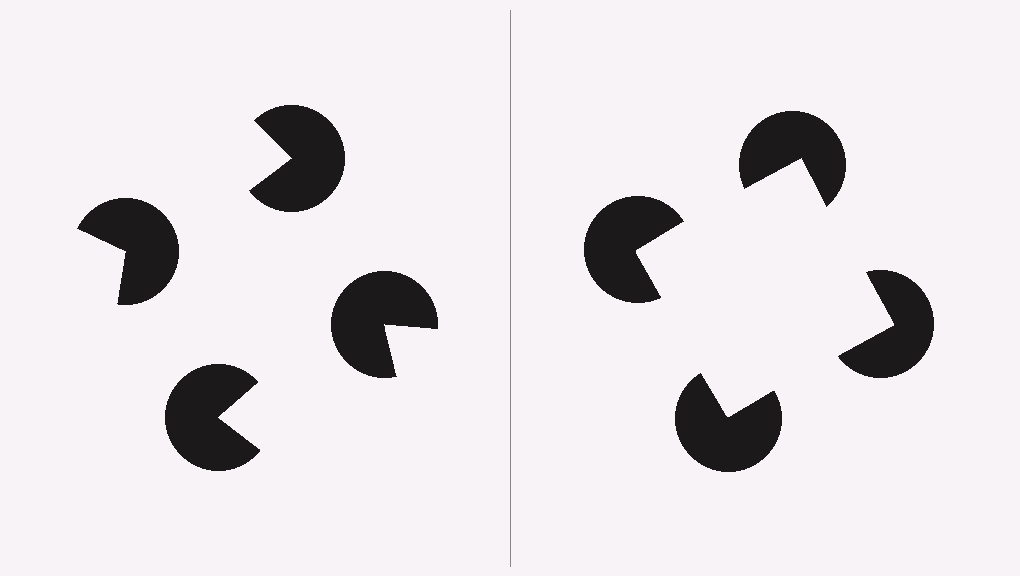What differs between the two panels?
The pac-man discs are positioned identically on both sides; only the wedge orientations differ. On the right they align to a square; on the left they are misaligned.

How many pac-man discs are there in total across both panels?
8 — 4 on each side.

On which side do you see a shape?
An illusory square appears on the right side. On the left side the wedge cuts are rotated, so no coherent shape forms.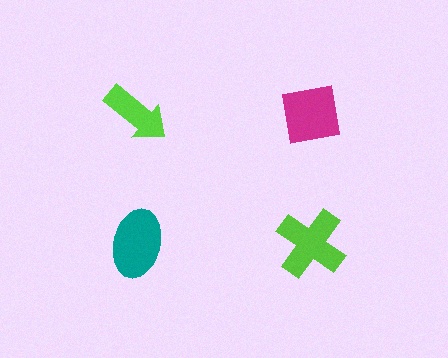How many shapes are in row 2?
2 shapes.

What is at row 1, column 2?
A magenta square.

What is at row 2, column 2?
A lime cross.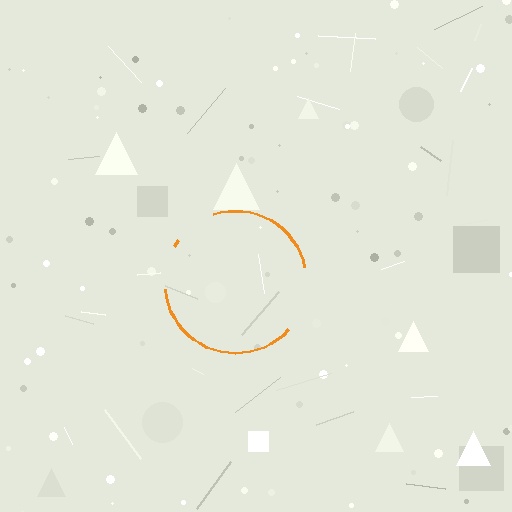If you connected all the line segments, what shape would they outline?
They would outline a circle.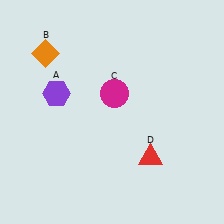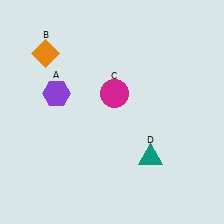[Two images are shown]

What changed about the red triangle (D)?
In Image 1, D is red. In Image 2, it changed to teal.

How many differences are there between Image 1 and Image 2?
There is 1 difference between the two images.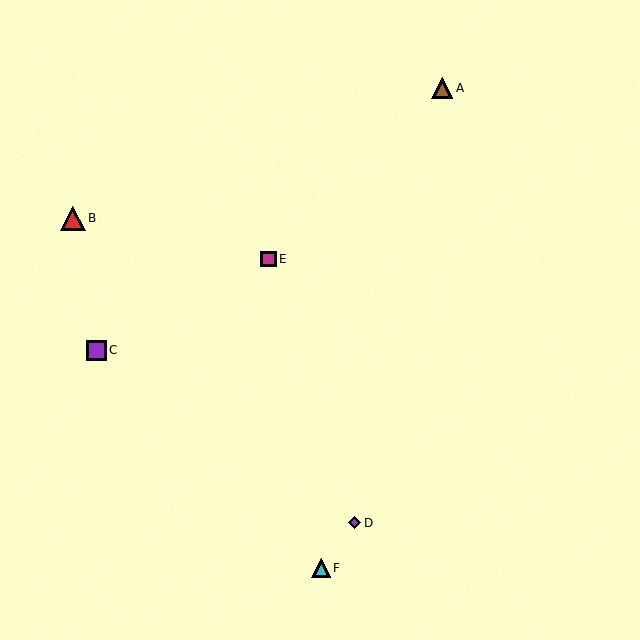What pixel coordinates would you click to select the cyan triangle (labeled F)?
Click at (321, 568) to select the cyan triangle F.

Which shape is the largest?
The red triangle (labeled B) is the largest.